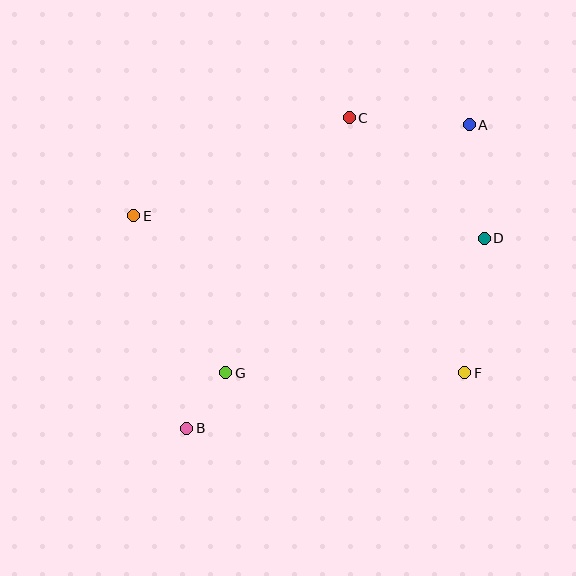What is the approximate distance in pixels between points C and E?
The distance between C and E is approximately 237 pixels.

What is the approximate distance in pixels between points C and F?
The distance between C and F is approximately 280 pixels.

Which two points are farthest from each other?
Points A and B are farthest from each other.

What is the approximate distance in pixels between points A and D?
The distance between A and D is approximately 114 pixels.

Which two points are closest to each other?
Points B and G are closest to each other.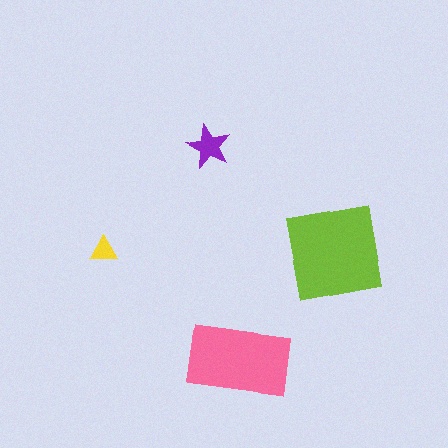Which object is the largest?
The lime square.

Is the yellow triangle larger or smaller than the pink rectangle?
Smaller.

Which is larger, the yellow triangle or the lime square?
The lime square.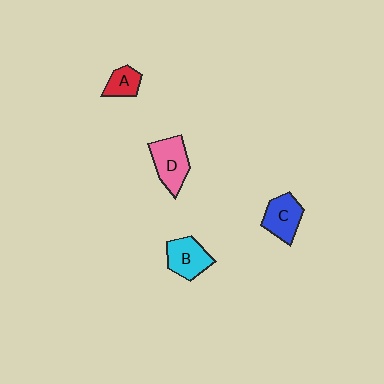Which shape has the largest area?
Shape D (pink).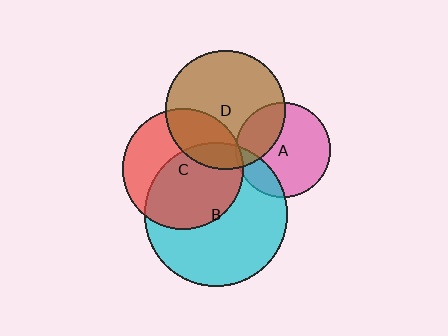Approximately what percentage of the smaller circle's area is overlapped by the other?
Approximately 30%.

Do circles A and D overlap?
Yes.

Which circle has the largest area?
Circle B (cyan).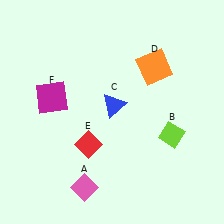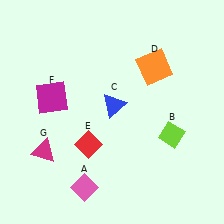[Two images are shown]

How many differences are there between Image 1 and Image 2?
There is 1 difference between the two images.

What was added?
A magenta triangle (G) was added in Image 2.